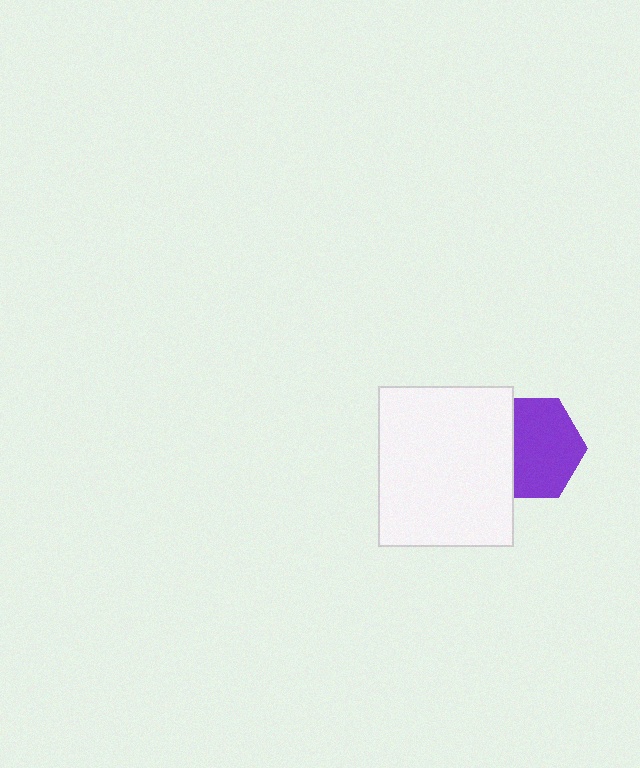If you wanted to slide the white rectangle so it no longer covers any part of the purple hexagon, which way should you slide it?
Slide it left — that is the most direct way to separate the two shapes.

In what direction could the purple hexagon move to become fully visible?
The purple hexagon could move right. That would shift it out from behind the white rectangle entirely.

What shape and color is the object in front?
The object in front is a white rectangle.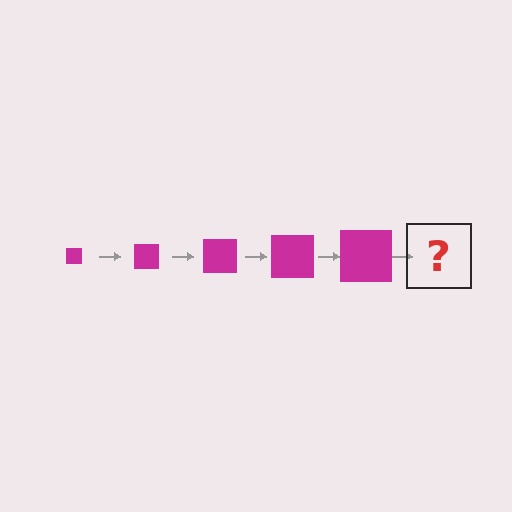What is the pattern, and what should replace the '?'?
The pattern is that the square gets progressively larger each step. The '?' should be a magenta square, larger than the previous one.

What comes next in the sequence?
The next element should be a magenta square, larger than the previous one.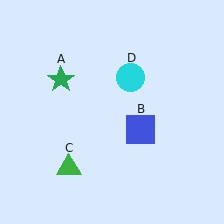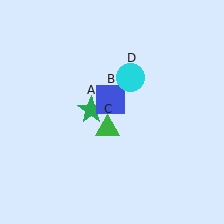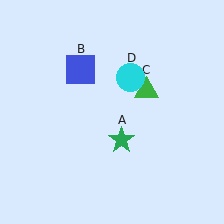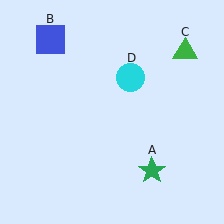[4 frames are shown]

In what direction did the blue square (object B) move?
The blue square (object B) moved up and to the left.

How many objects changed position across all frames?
3 objects changed position: green star (object A), blue square (object B), green triangle (object C).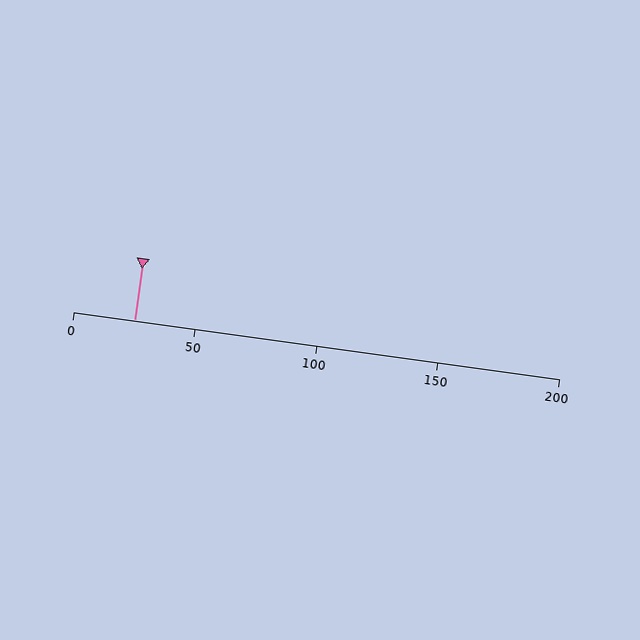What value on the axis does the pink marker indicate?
The marker indicates approximately 25.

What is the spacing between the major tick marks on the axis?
The major ticks are spaced 50 apart.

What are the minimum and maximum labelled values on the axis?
The axis runs from 0 to 200.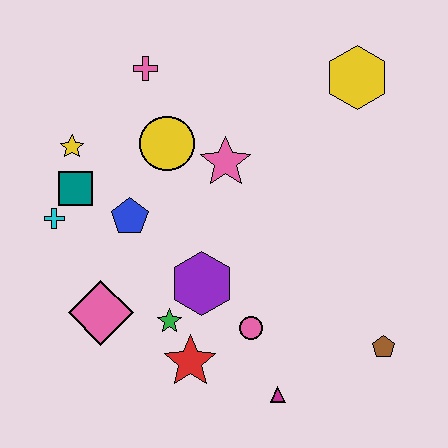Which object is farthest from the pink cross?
The brown pentagon is farthest from the pink cross.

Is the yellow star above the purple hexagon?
Yes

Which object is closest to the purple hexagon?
The green star is closest to the purple hexagon.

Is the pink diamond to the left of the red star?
Yes